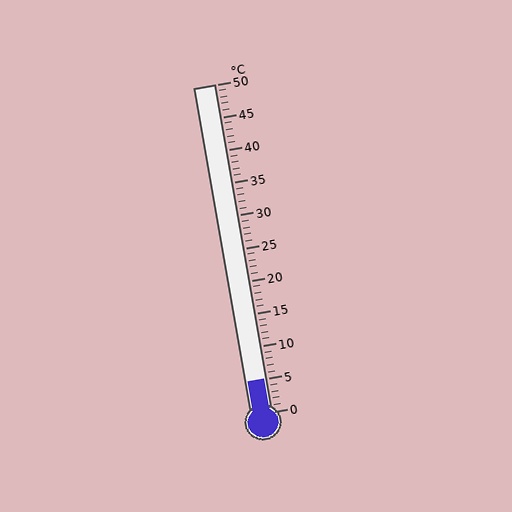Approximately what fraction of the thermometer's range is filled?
The thermometer is filled to approximately 10% of its range.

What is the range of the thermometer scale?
The thermometer scale ranges from 0°C to 50°C.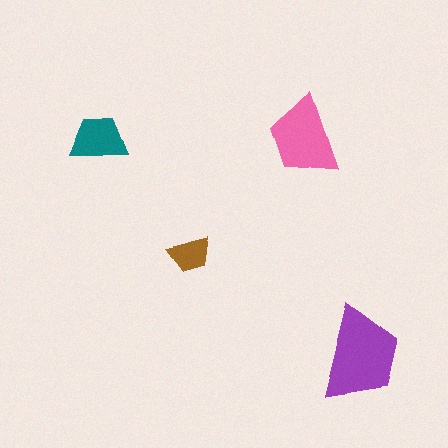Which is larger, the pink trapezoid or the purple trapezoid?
The purple one.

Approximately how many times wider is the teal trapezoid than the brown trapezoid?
About 1.5 times wider.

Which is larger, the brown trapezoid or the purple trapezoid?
The purple one.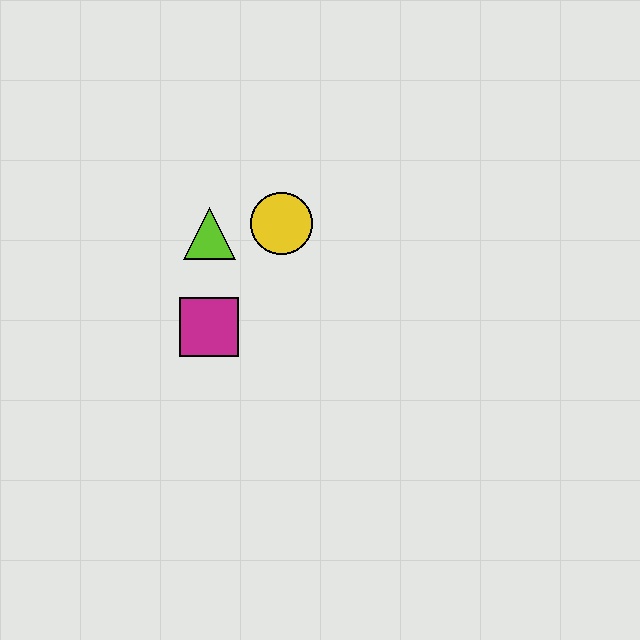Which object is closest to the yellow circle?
The lime triangle is closest to the yellow circle.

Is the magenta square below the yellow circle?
Yes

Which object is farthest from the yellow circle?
The magenta square is farthest from the yellow circle.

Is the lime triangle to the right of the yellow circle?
No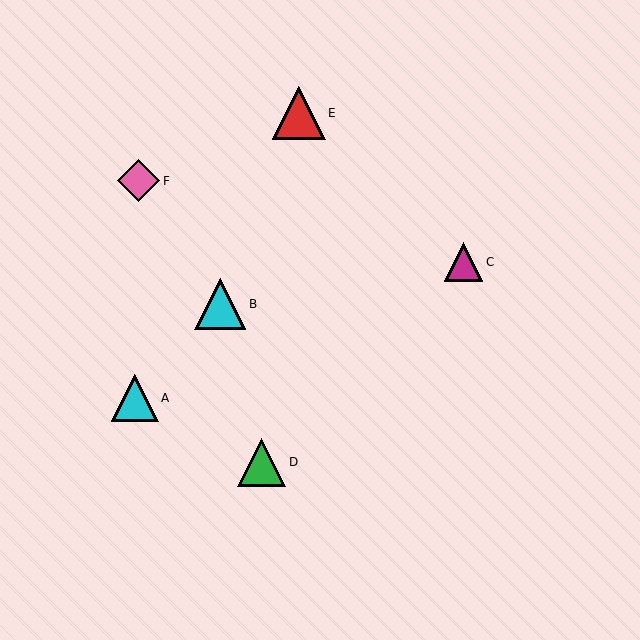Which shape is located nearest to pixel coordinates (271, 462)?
The green triangle (labeled D) at (261, 462) is nearest to that location.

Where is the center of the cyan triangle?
The center of the cyan triangle is at (135, 398).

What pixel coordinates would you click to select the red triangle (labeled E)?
Click at (299, 113) to select the red triangle E.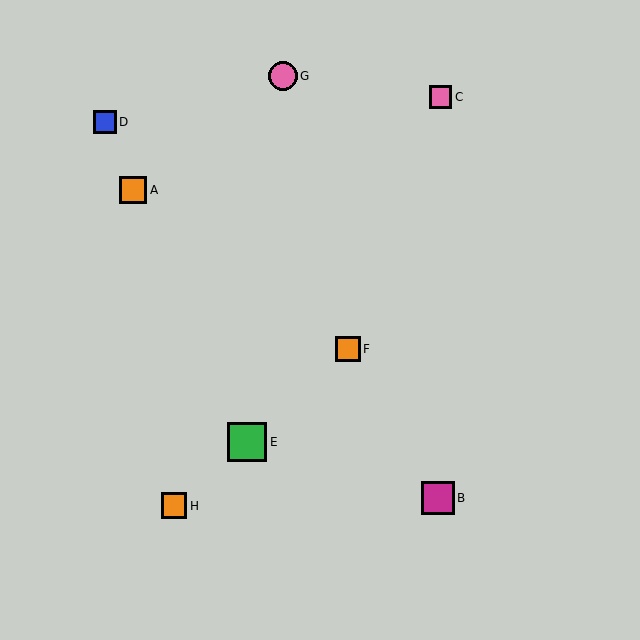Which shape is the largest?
The green square (labeled E) is the largest.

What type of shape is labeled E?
Shape E is a green square.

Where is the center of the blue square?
The center of the blue square is at (105, 122).